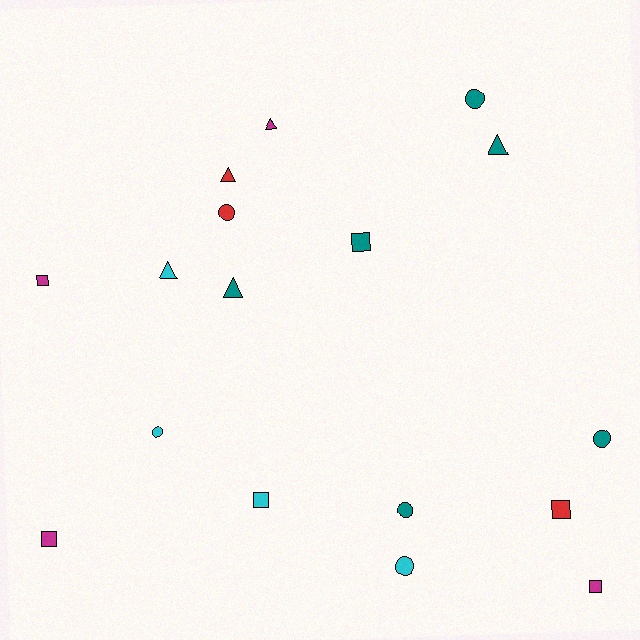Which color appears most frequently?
Teal, with 6 objects.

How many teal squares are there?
There is 1 teal square.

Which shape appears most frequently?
Circle, with 6 objects.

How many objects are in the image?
There are 17 objects.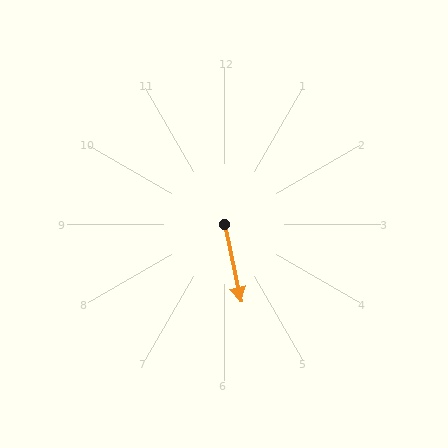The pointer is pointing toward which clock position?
Roughly 6 o'clock.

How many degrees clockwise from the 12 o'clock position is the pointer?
Approximately 168 degrees.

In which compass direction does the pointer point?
South.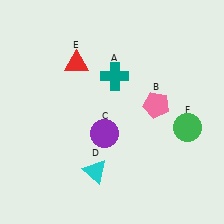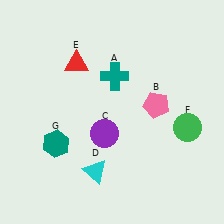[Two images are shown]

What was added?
A teal hexagon (G) was added in Image 2.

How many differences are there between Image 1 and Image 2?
There is 1 difference between the two images.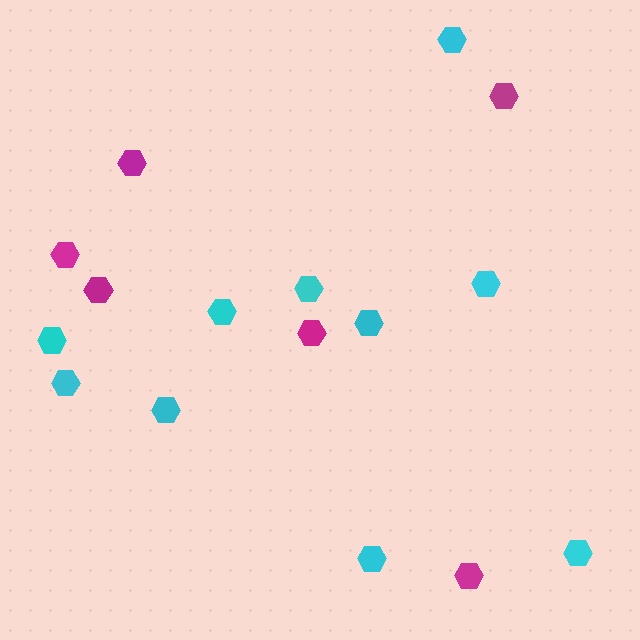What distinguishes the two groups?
There are 2 groups: one group of magenta hexagons (6) and one group of cyan hexagons (10).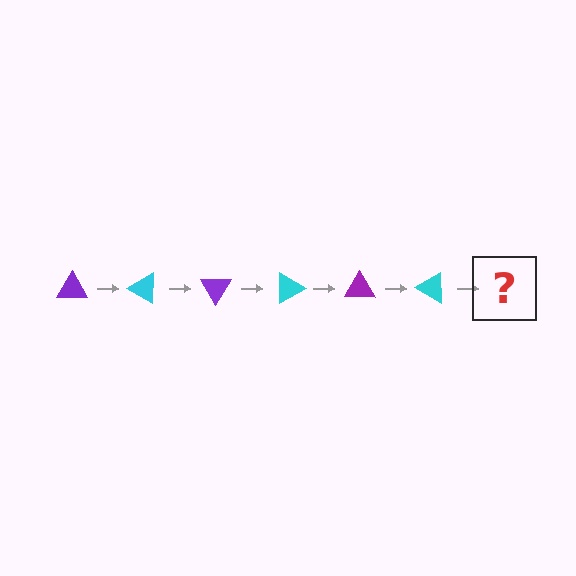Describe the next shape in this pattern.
It should be a purple triangle, rotated 180 degrees from the start.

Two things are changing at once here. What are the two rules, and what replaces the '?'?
The two rules are that it rotates 30 degrees each step and the color cycles through purple and cyan. The '?' should be a purple triangle, rotated 180 degrees from the start.